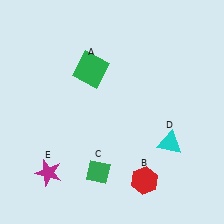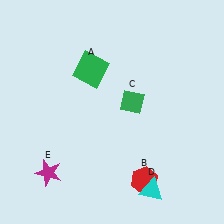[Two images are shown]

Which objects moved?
The objects that moved are: the green diamond (C), the cyan triangle (D).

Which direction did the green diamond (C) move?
The green diamond (C) moved up.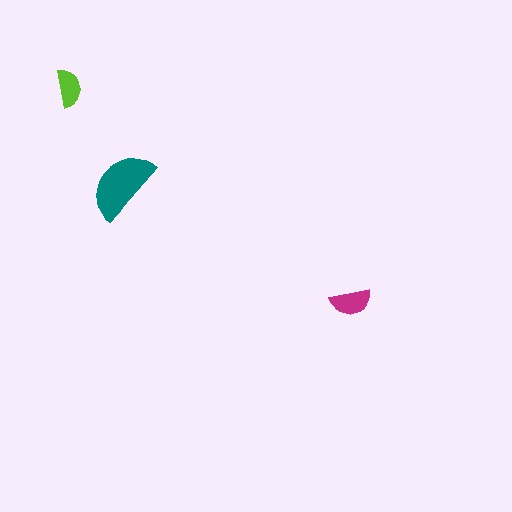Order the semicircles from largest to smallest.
the teal one, the magenta one, the lime one.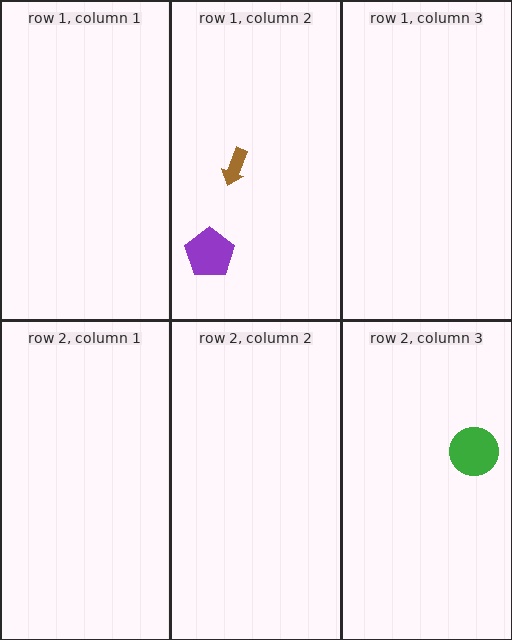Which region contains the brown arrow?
The row 1, column 2 region.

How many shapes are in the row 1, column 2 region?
2.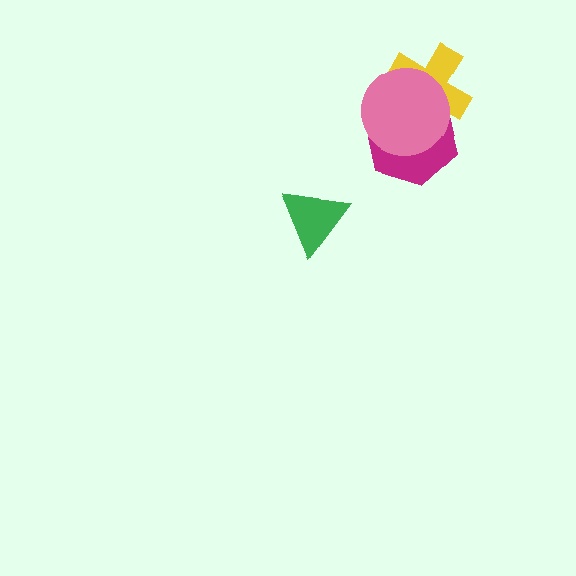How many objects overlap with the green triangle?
0 objects overlap with the green triangle.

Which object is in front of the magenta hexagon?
The pink circle is in front of the magenta hexagon.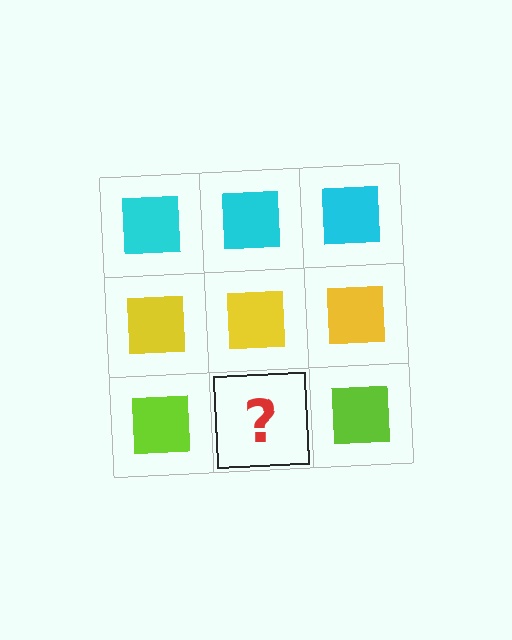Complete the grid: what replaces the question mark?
The question mark should be replaced with a lime square.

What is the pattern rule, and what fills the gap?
The rule is that each row has a consistent color. The gap should be filled with a lime square.